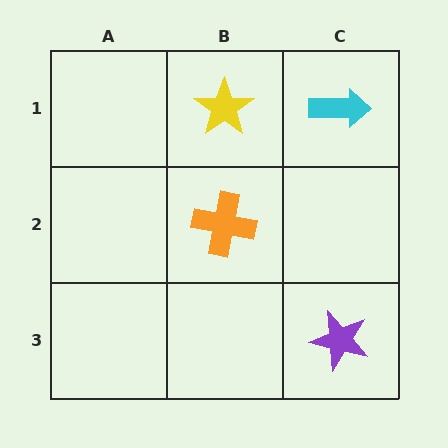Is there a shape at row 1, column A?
No, that cell is empty.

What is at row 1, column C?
A cyan arrow.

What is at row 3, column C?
A purple star.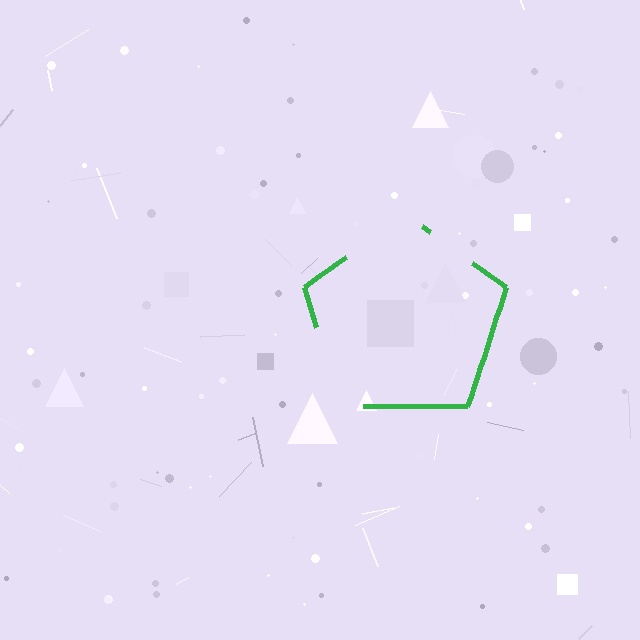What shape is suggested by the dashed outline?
The dashed outline suggests a pentagon.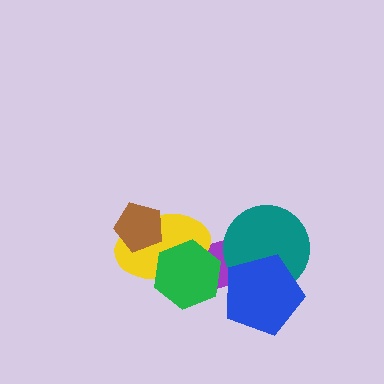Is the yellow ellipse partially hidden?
Yes, it is partially covered by another shape.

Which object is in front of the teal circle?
The blue pentagon is in front of the teal circle.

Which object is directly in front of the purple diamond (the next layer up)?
The teal circle is directly in front of the purple diamond.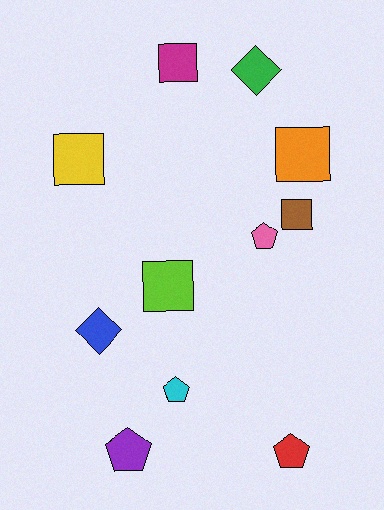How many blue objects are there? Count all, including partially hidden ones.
There is 1 blue object.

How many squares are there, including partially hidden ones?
There are 5 squares.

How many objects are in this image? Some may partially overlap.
There are 11 objects.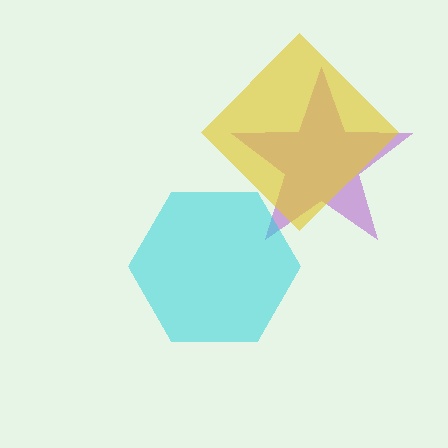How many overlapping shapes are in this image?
There are 3 overlapping shapes in the image.